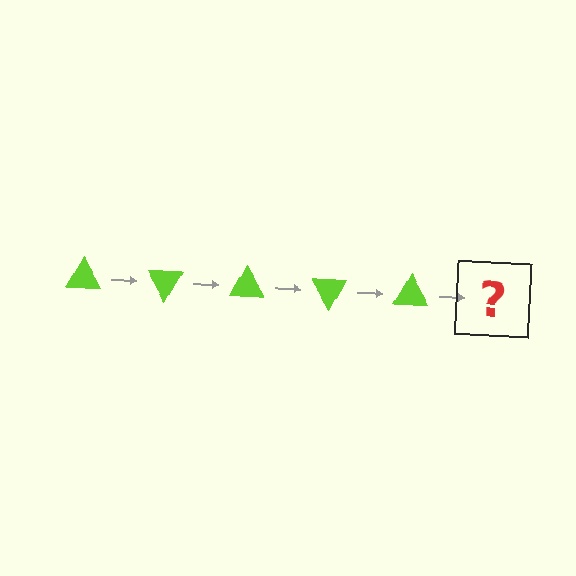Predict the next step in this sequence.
The next step is a lime triangle rotated 300 degrees.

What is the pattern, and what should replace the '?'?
The pattern is that the triangle rotates 60 degrees each step. The '?' should be a lime triangle rotated 300 degrees.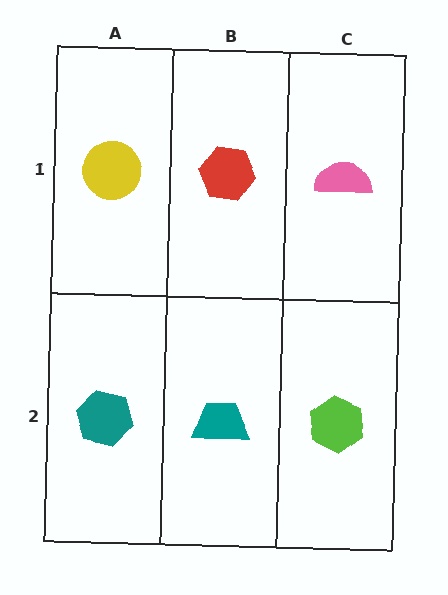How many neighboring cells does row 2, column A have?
2.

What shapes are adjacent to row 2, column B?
A red hexagon (row 1, column B), a teal hexagon (row 2, column A), a lime hexagon (row 2, column C).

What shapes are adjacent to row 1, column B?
A teal trapezoid (row 2, column B), a yellow circle (row 1, column A), a pink semicircle (row 1, column C).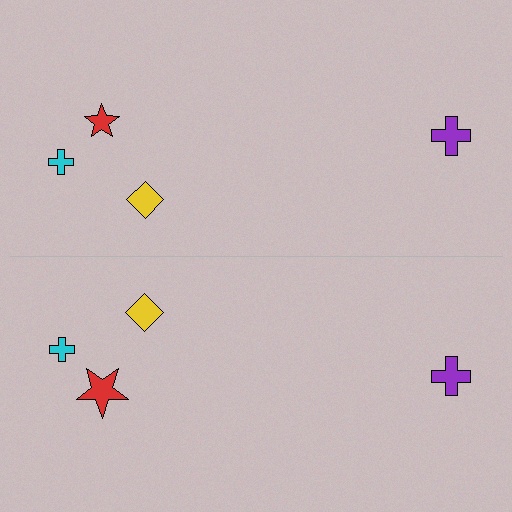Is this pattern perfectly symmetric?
No, the pattern is not perfectly symmetric. The red star on the bottom side has a different size than its mirror counterpart.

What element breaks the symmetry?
The red star on the bottom side has a different size than its mirror counterpart.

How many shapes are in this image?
There are 8 shapes in this image.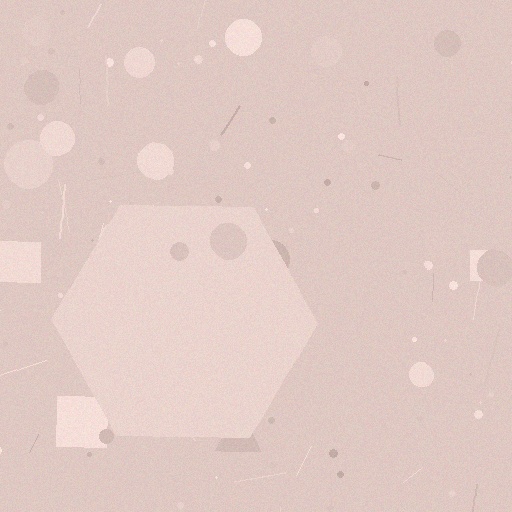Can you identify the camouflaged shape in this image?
The camouflaged shape is a hexagon.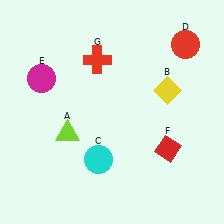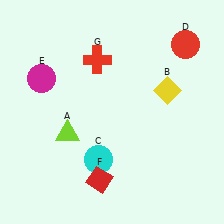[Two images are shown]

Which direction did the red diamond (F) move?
The red diamond (F) moved left.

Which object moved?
The red diamond (F) moved left.